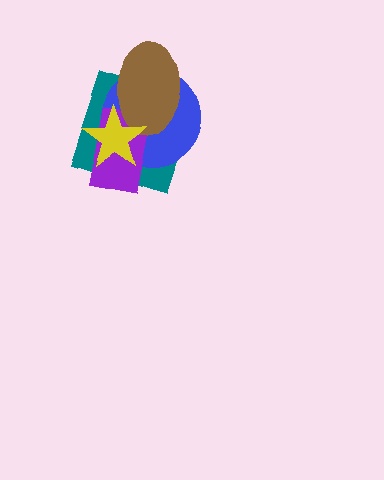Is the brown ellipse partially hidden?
Yes, it is partially covered by another shape.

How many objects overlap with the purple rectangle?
4 objects overlap with the purple rectangle.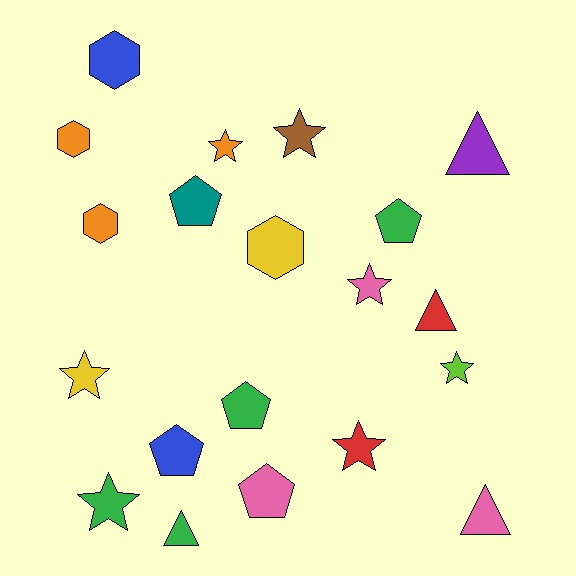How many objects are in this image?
There are 20 objects.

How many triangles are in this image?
There are 4 triangles.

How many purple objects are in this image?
There is 1 purple object.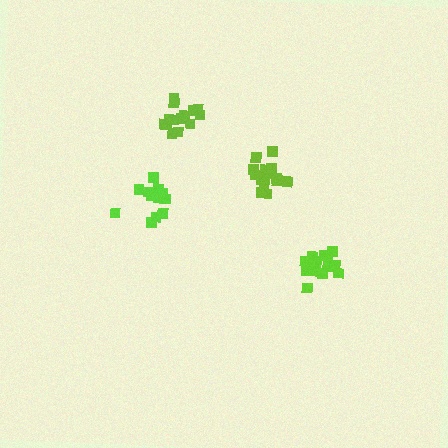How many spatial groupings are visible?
There are 4 spatial groupings.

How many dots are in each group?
Group 1: 14 dots, Group 2: 14 dots, Group 3: 13 dots, Group 4: 14 dots (55 total).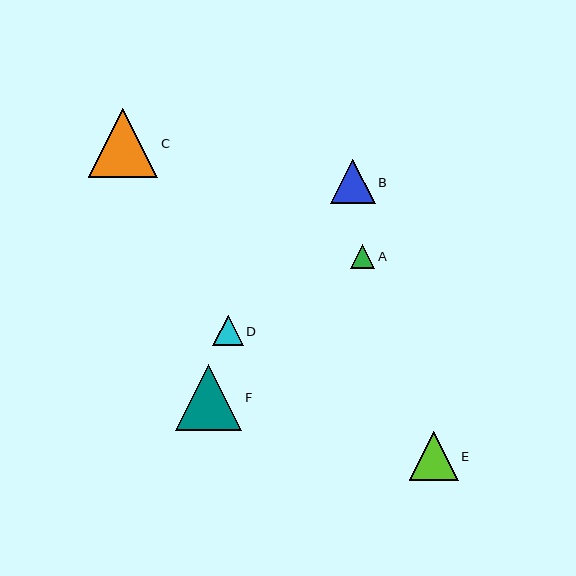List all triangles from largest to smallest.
From largest to smallest: C, F, E, B, D, A.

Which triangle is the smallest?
Triangle A is the smallest with a size of approximately 24 pixels.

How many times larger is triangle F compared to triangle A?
Triangle F is approximately 2.7 times the size of triangle A.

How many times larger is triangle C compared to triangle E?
Triangle C is approximately 1.4 times the size of triangle E.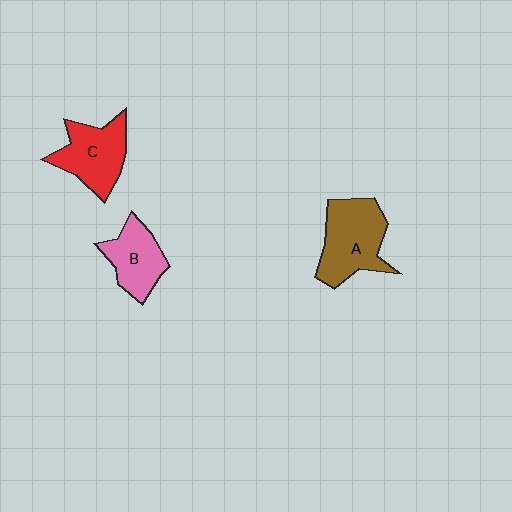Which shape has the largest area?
Shape A (brown).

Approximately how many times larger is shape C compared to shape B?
Approximately 1.2 times.